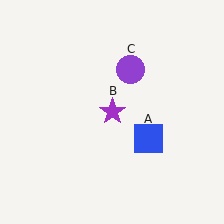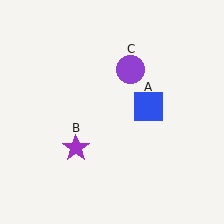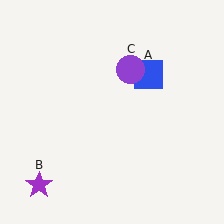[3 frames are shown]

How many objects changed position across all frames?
2 objects changed position: blue square (object A), purple star (object B).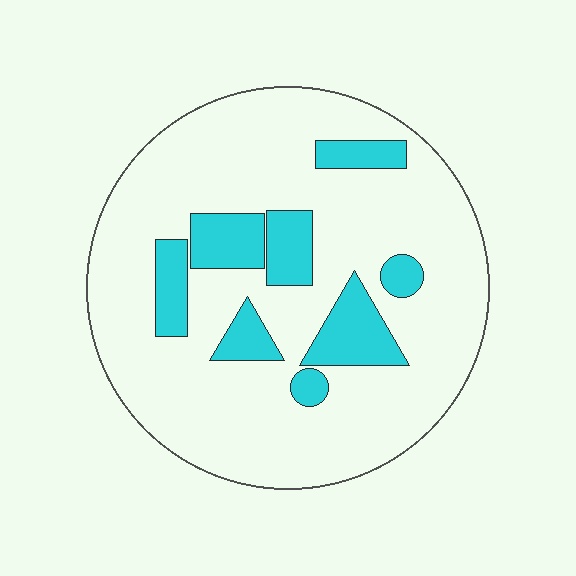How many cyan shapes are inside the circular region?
8.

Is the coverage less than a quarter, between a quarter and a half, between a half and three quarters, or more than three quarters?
Less than a quarter.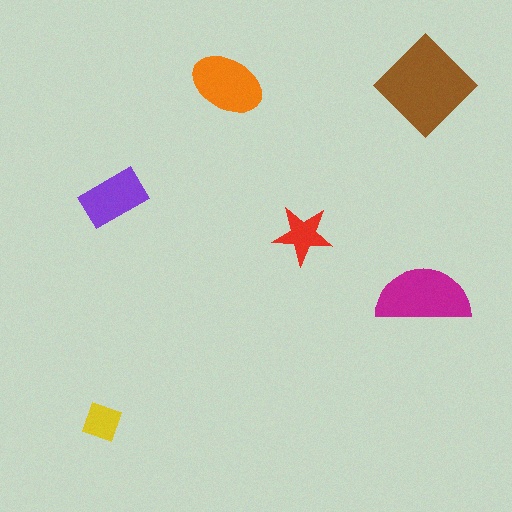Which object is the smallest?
The yellow square.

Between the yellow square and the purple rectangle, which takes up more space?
The purple rectangle.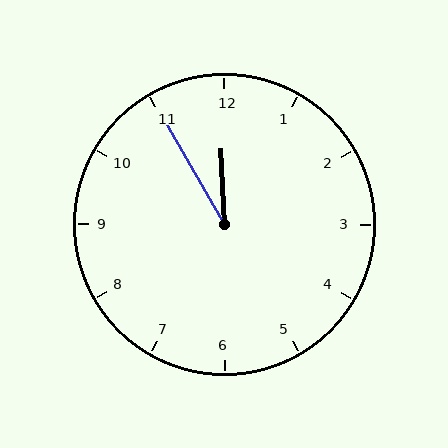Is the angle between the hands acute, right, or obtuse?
It is acute.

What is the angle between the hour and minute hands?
Approximately 28 degrees.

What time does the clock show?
11:55.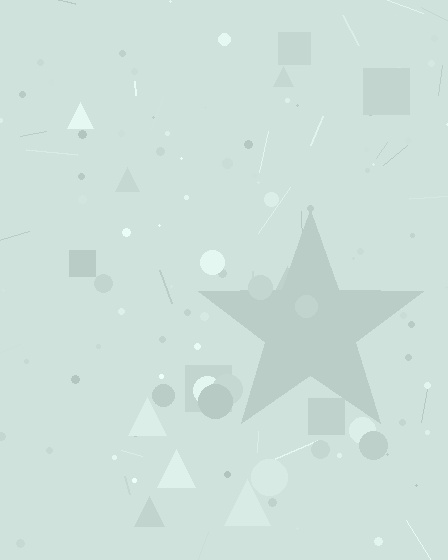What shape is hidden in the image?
A star is hidden in the image.